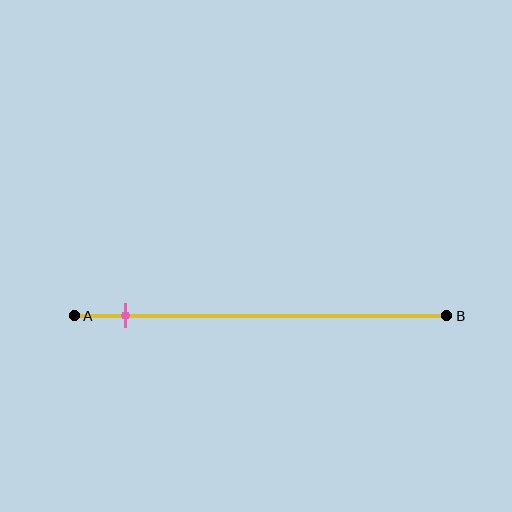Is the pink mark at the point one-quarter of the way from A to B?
No, the mark is at about 15% from A, not at the 25% one-quarter point.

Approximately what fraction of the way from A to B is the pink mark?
The pink mark is approximately 15% of the way from A to B.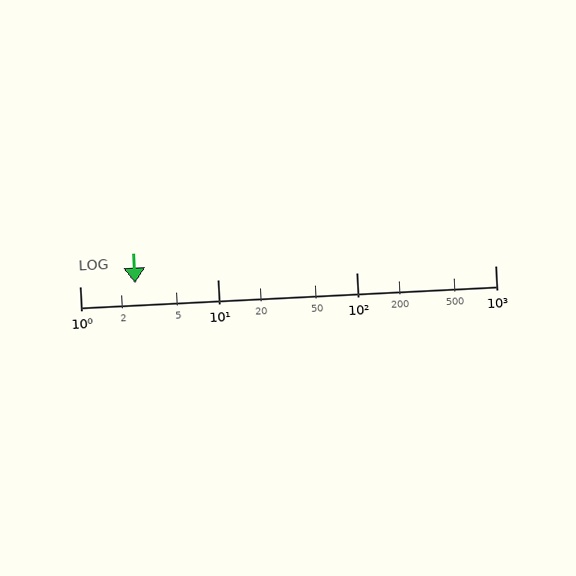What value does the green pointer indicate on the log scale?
The pointer indicates approximately 2.5.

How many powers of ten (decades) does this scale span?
The scale spans 3 decades, from 1 to 1000.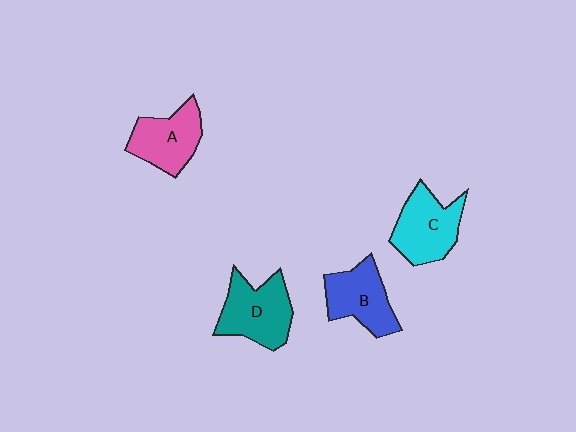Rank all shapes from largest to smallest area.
From largest to smallest: D (teal), C (cyan), B (blue), A (pink).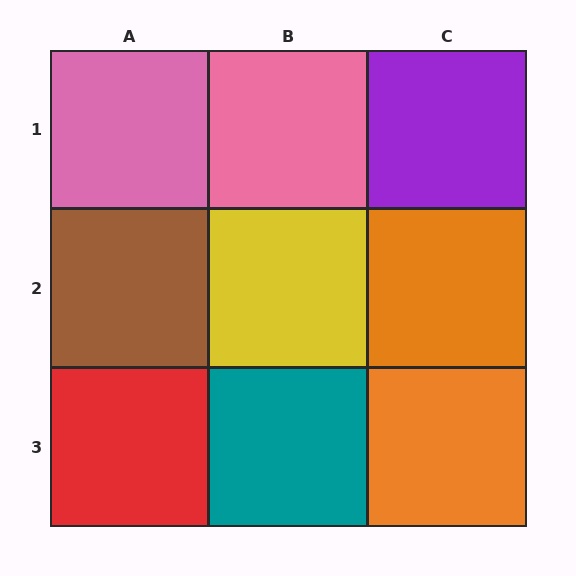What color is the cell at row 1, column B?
Pink.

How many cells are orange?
2 cells are orange.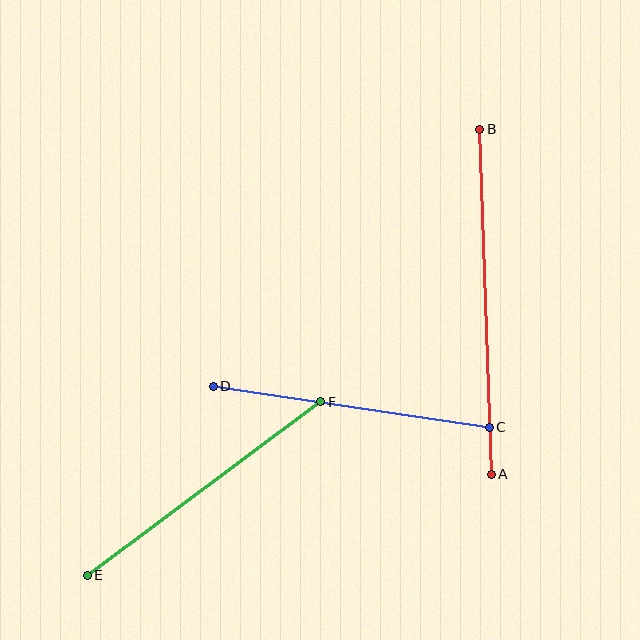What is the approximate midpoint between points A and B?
The midpoint is at approximately (485, 302) pixels.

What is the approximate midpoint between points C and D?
The midpoint is at approximately (351, 407) pixels.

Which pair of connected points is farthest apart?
Points A and B are farthest apart.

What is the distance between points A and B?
The distance is approximately 345 pixels.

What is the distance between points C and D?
The distance is approximately 279 pixels.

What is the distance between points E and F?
The distance is approximately 291 pixels.